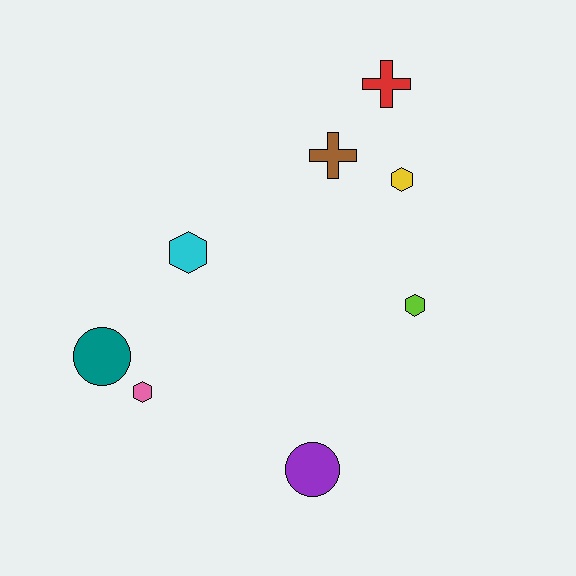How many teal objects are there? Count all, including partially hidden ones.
There is 1 teal object.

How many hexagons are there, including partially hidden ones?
There are 4 hexagons.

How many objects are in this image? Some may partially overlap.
There are 8 objects.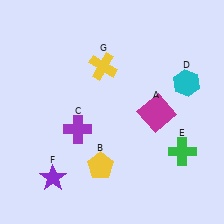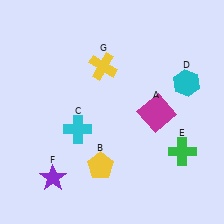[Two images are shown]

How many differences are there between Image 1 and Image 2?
There is 1 difference between the two images.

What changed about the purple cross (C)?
In Image 1, C is purple. In Image 2, it changed to cyan.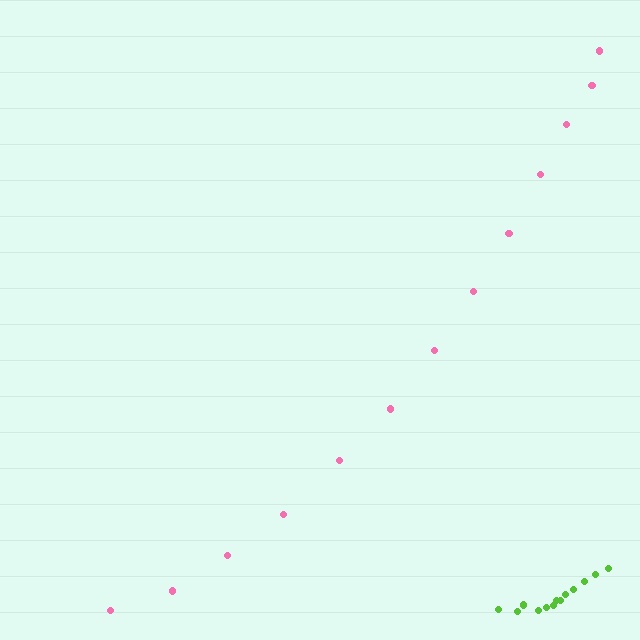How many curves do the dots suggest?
There are 2 distinct paths.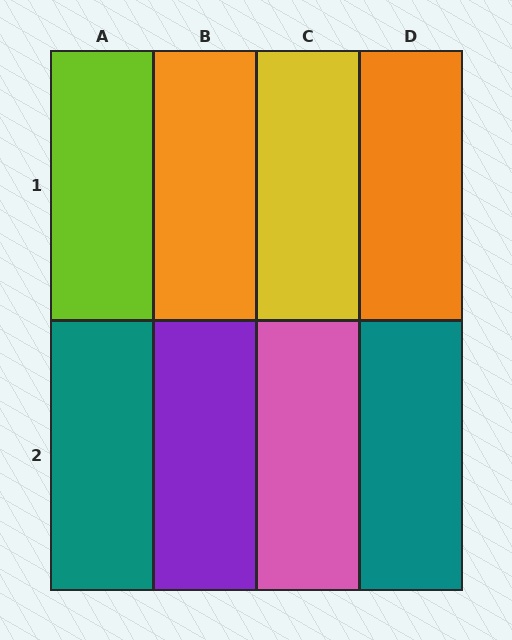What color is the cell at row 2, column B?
Purple.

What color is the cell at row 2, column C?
Pink.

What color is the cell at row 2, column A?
Teal.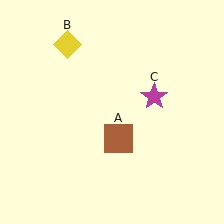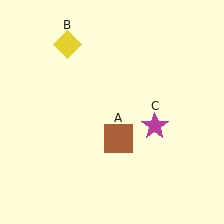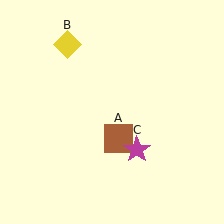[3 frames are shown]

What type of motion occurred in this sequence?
The magenta star (object C) rotated clockwise around the center of the scene.